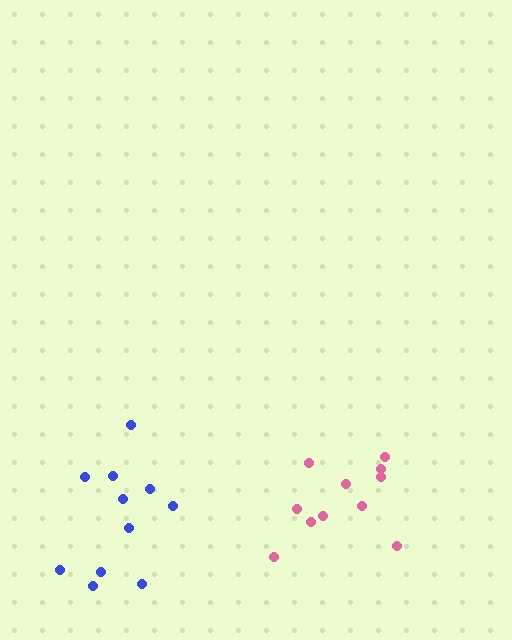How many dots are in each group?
Group 1: 11 dots, Group 2: 11 dots (22 total).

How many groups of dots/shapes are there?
There are 2 groups.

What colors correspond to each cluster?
The clusters are colored: blue, pink.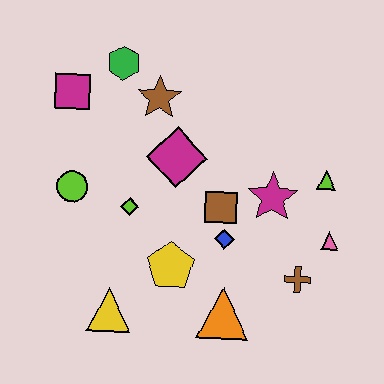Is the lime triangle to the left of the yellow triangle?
No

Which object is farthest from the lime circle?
The pink triangle is farthest from the lime circle.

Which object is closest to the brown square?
The blue diamond is closest to the brown square.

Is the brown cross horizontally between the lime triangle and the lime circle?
Yes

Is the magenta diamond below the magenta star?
No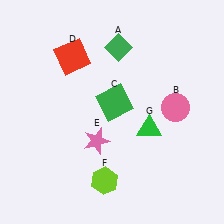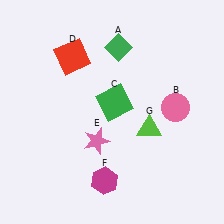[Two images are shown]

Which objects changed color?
F changed from lime to magenta. G changed from green to lime.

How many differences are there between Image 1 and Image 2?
There are 2 differences between the two images.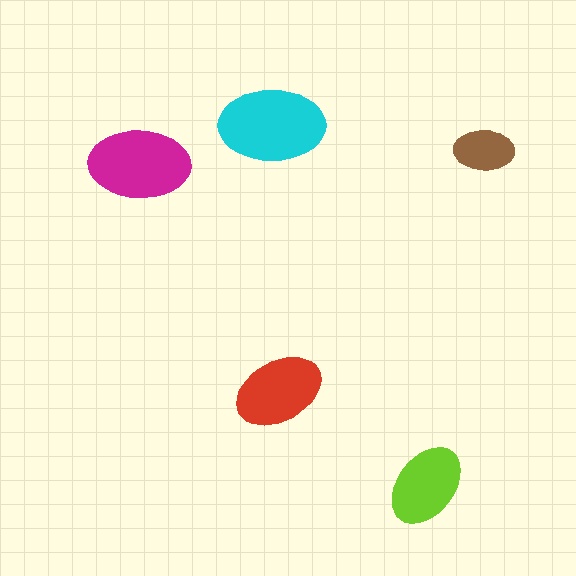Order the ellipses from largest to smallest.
the cyan one, the magenta one, the red one, the lime one, the brown one.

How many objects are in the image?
There are 5 objects in the image.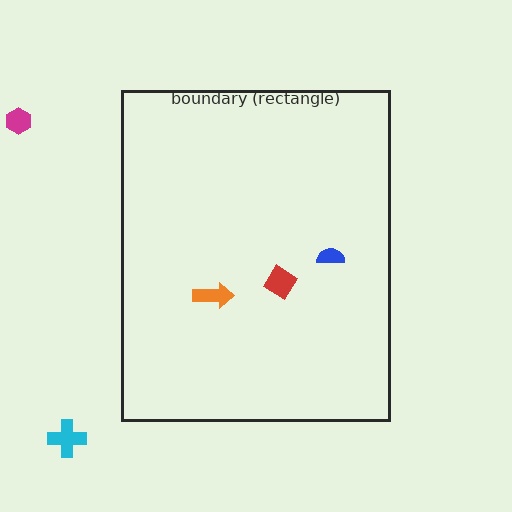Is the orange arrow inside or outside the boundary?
Inside.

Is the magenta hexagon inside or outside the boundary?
Outside.